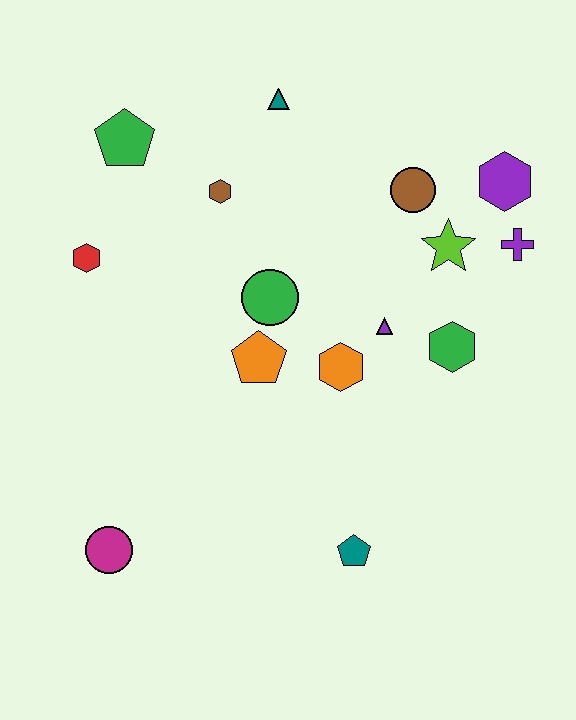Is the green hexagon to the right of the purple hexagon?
No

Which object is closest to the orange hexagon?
The purple triangle is closest to the orange hexagon.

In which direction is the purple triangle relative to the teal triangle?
The purple triangle is below the teal triangle.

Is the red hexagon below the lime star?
Yes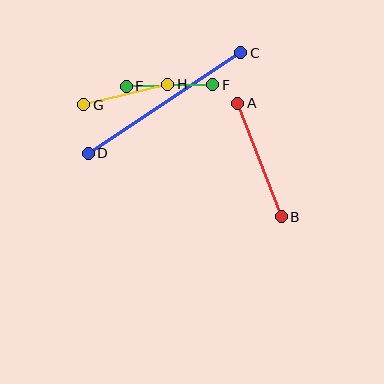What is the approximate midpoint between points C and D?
The midpoint is at approximately (164, 103) pixels.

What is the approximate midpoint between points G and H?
The midpoint is at approximately (126, 94) pixels.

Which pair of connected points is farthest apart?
Points C and D are farthest apart.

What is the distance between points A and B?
The distance is approximately 121 pixels.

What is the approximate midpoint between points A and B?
The midpoint is at approximately (259, 160) pixels.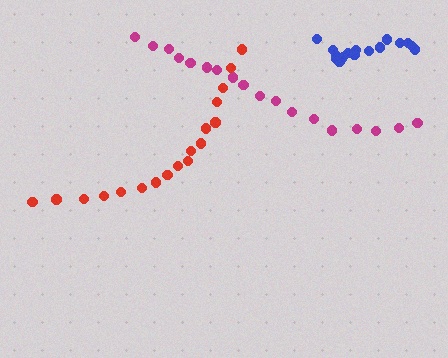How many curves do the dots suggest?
There are 3 distinct paths.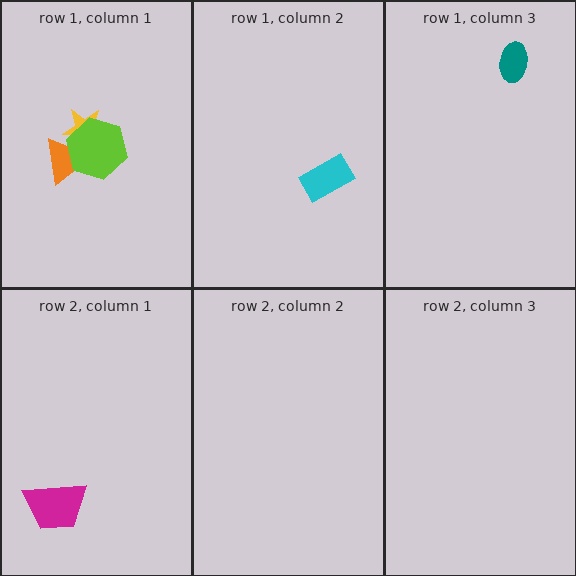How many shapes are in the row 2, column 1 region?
1.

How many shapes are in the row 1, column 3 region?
1.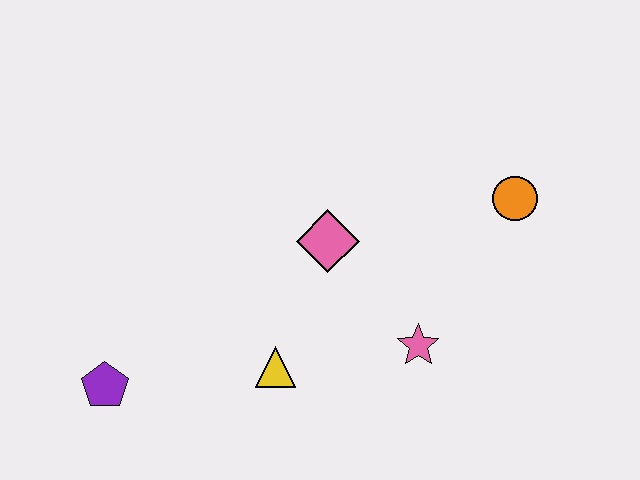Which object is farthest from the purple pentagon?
The orange circle is farthest from the purple pentagon.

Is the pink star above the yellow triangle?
Yes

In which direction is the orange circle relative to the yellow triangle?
The orange circle is to the right of the yellow triangle.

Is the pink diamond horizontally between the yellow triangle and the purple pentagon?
No